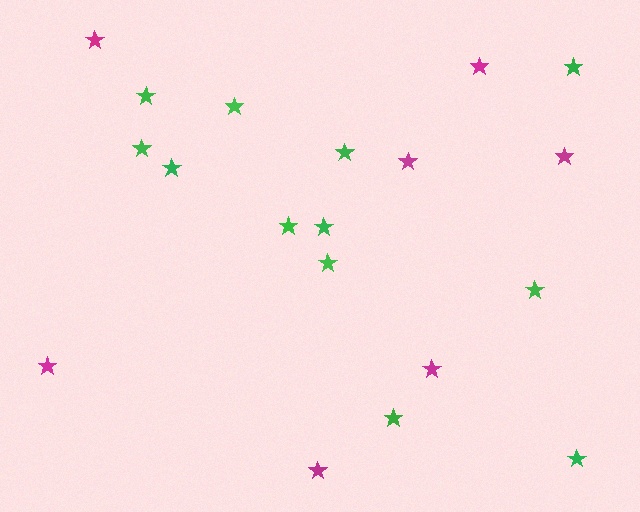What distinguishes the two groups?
There are 2 groups: one group of green stars (12) and one group of magenta stars (7).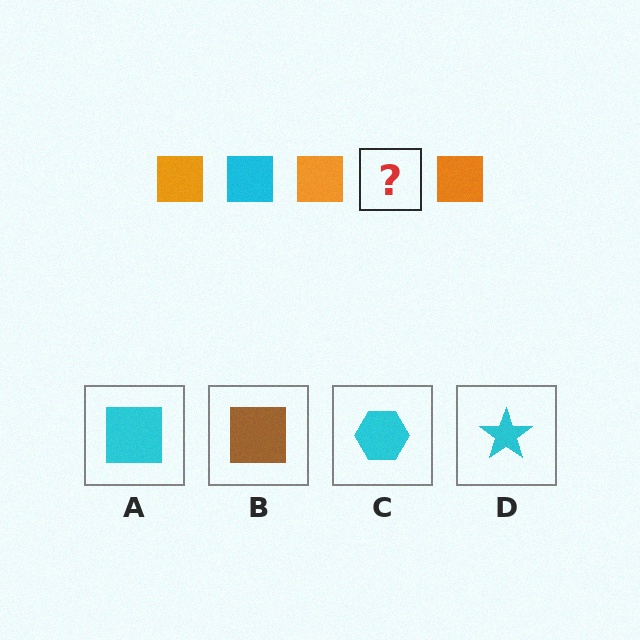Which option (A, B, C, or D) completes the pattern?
A.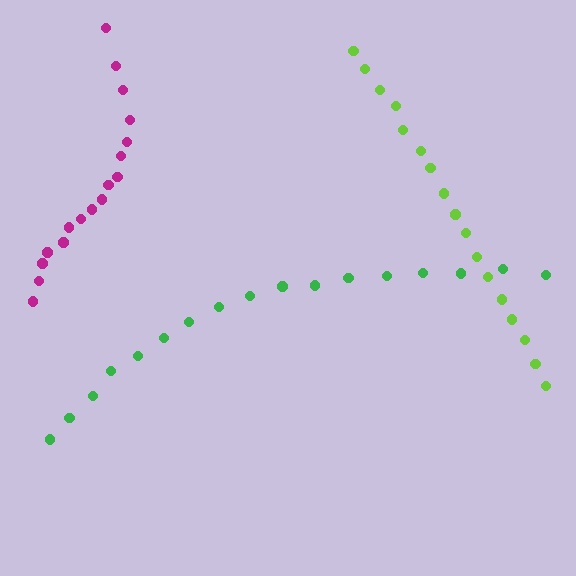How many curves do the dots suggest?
There are 3 distinct paths.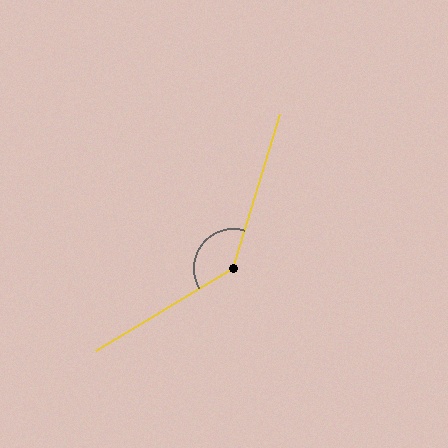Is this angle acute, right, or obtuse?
It is obtuse.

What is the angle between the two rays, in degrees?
Approximately 138 degrees.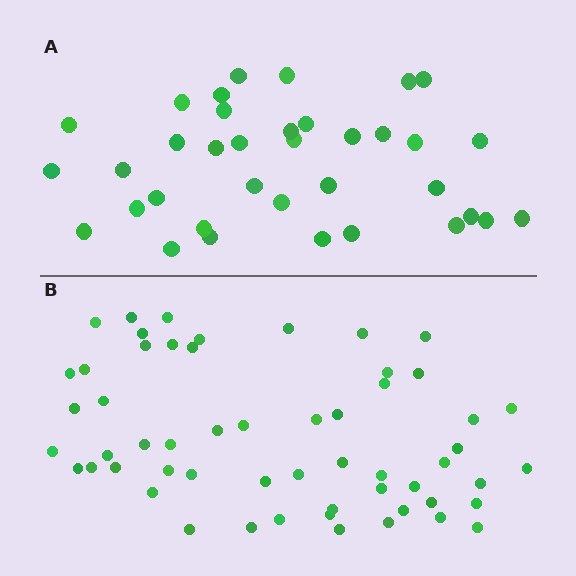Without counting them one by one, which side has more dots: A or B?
Region B (the bottom region) has more dots.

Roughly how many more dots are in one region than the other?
Region B has approximately 20 more dots than region A.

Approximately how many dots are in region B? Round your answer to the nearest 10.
About 60 dots. (The exact count is 56, which rounds to 60.)